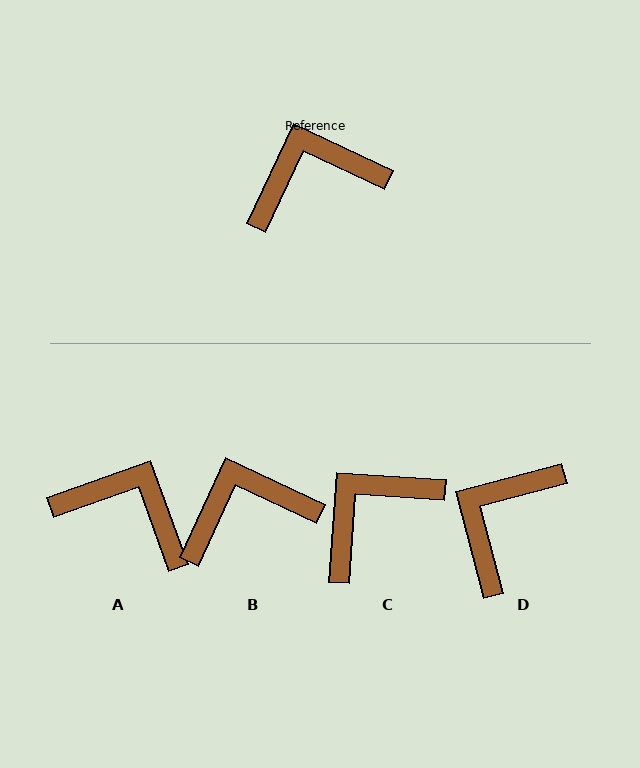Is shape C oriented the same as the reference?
No, it is off by about 21 degrees.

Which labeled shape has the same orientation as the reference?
B.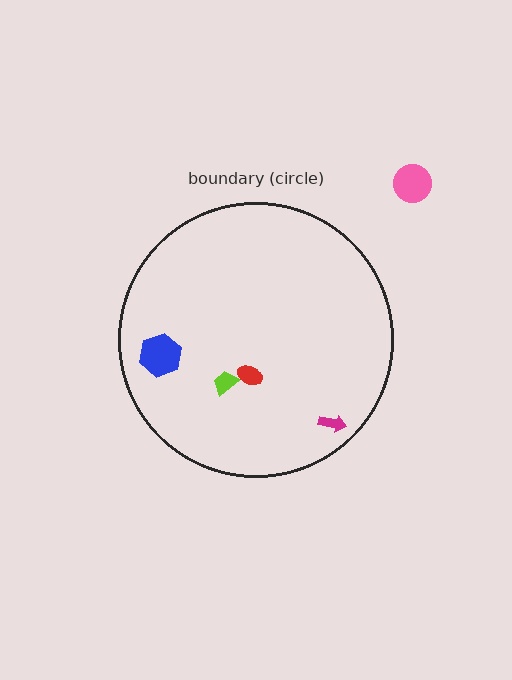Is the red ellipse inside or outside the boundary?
Inside.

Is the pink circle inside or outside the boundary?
Outside.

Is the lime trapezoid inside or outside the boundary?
Inside.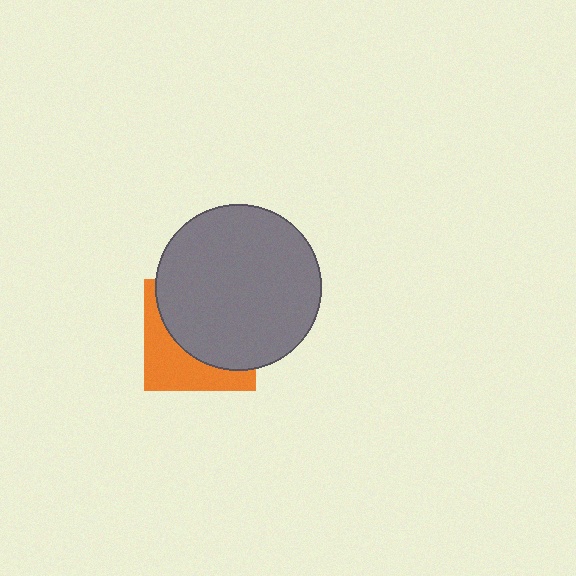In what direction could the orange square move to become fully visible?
The orange square could move toward the lower-left. That would shift it out from behind the gray circle entirely.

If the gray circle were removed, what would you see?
You would see the complete orange square.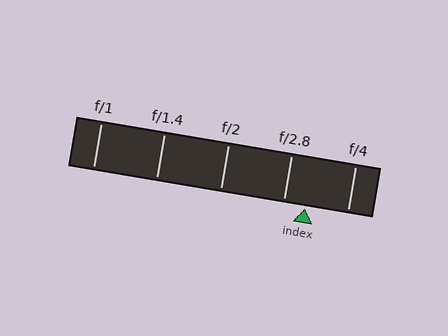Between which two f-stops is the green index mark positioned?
The index mark is between f/2.8 and f/4.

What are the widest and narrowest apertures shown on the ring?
The widest aperture shown is f/1 and the narrowest is f/4.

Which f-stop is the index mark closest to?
The index mark is closest to f/2.8.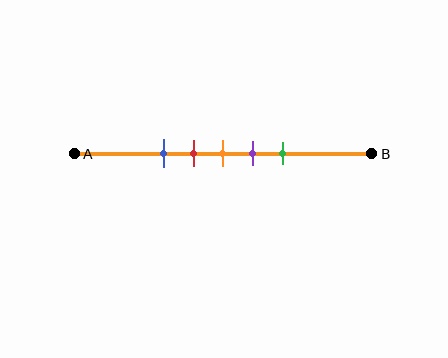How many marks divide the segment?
There are 5 marks dividing the segment.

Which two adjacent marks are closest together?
The red and orange marks are the closest adjacent pair.